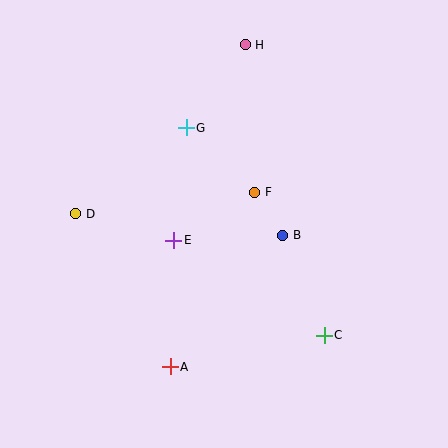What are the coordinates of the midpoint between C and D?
The midpoint between C and D is at (200, 275).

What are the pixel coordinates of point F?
Point F is at (255, 192).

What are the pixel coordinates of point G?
Point G is at (186, 128).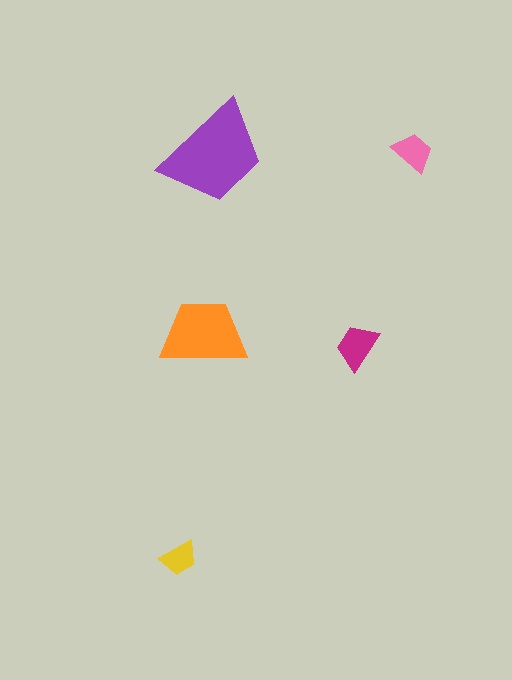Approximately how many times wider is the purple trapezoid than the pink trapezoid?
About 2.5 times wider.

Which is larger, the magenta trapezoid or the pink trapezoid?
The magenta one.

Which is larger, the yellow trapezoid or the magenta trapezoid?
The magenta one.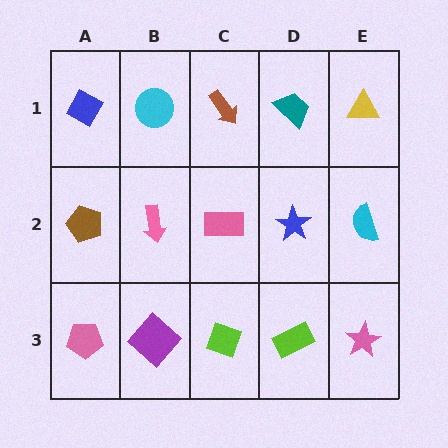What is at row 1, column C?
A brown arrow.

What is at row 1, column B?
A cyan circle.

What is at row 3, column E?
A pink star.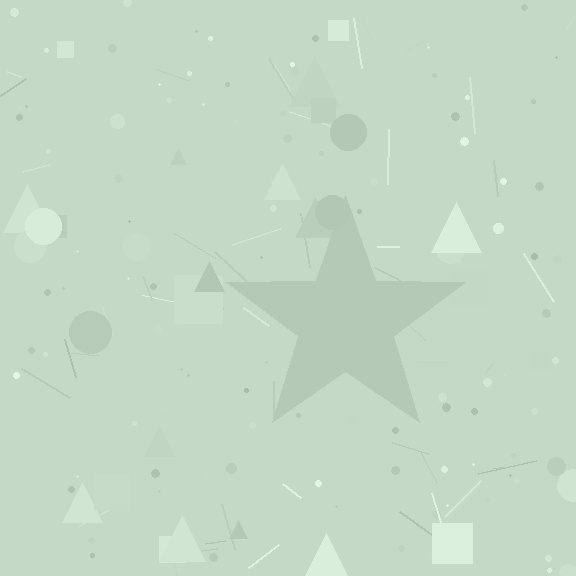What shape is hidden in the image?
A star is hidden in the image.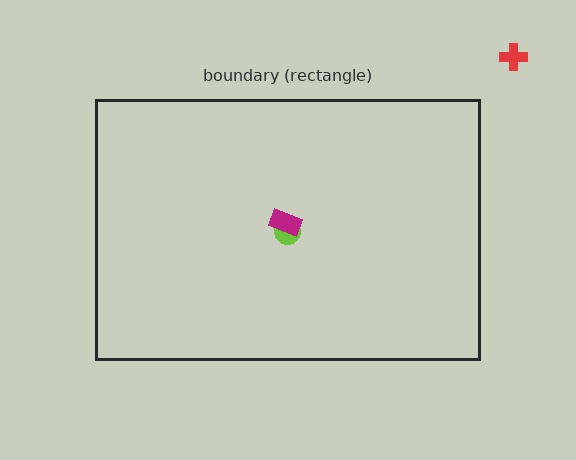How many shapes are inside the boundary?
2 inside, 1 outside.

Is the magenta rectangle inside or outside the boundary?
Inside.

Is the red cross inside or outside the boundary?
Outside.